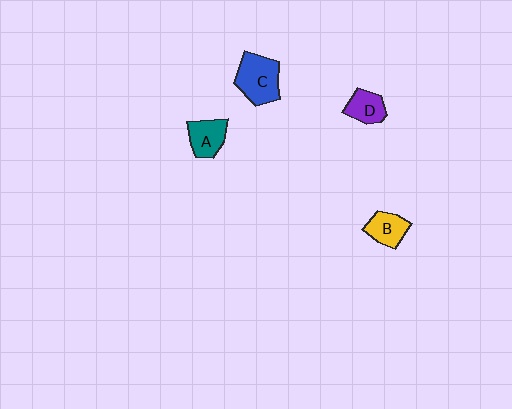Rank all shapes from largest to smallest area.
From largest to smallest: C (blue), A (teal), B (yellow), D (purple).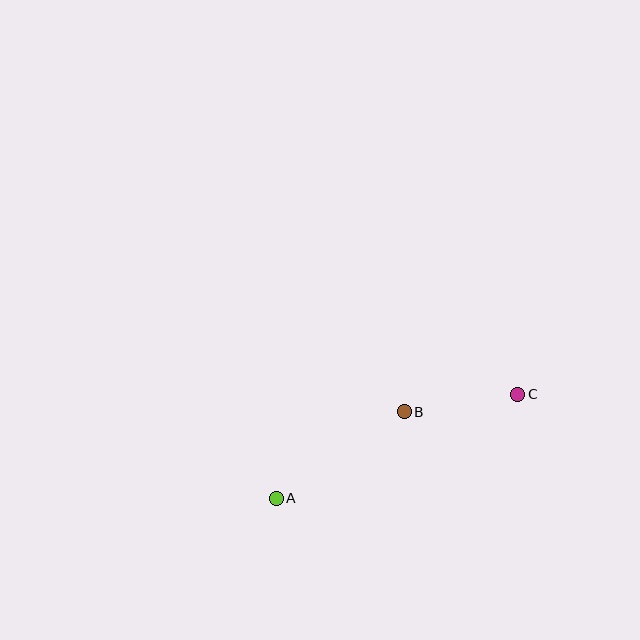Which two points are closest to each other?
Points B and C are closest to each other.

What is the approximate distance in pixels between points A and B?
The distance between A and B is approximately 154 pixels.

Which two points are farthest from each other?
Points A and C are farthest from each other.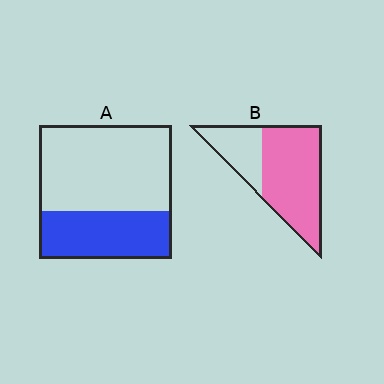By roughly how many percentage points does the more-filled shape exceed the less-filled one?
By roughly 35 percentage points (B over A).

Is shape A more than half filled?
No.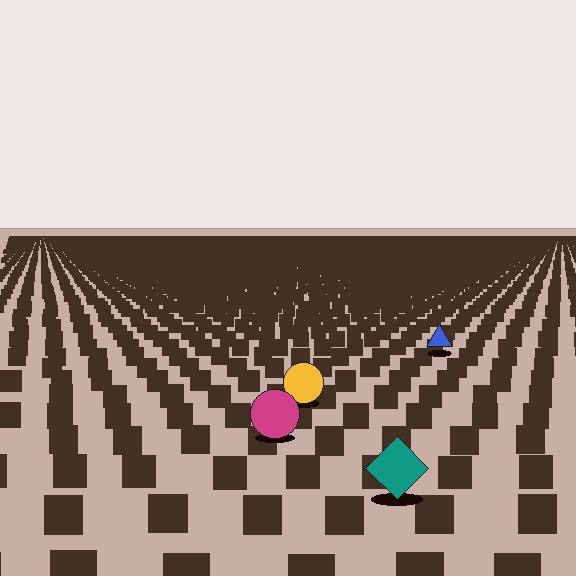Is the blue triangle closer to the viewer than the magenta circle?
No. The magenta circle is closer — you can tell from the texture gradient: the ground texture is coarser near it.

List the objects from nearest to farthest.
From nearest to farthest: the teal diamond, the magenta circle, the yellow circle, the blue triangle.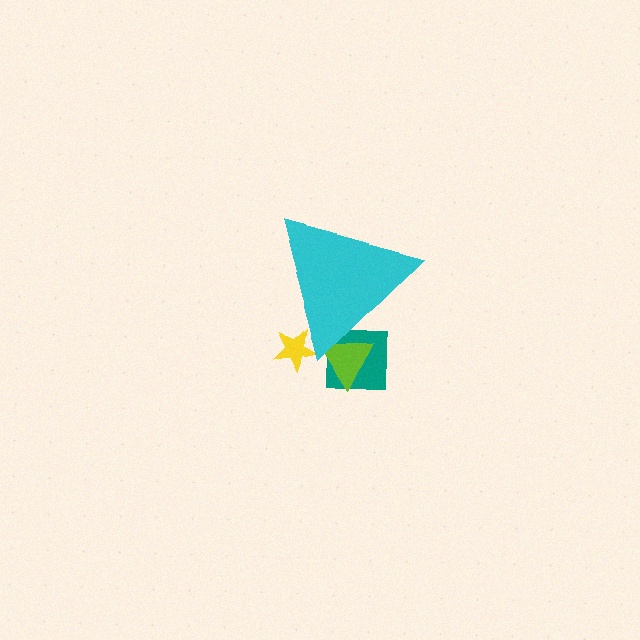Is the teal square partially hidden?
Yes, the teal square is partially hidden behind the cyan triangle.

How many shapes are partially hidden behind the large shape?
3 shapes are partially hidden.